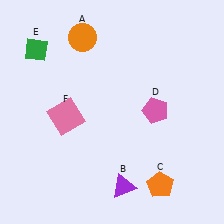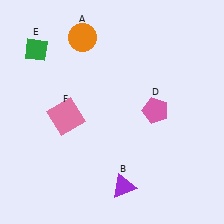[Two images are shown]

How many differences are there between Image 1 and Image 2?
There is 1 difference between the two images.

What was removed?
The orange pentagon (C) was removed in Image 2.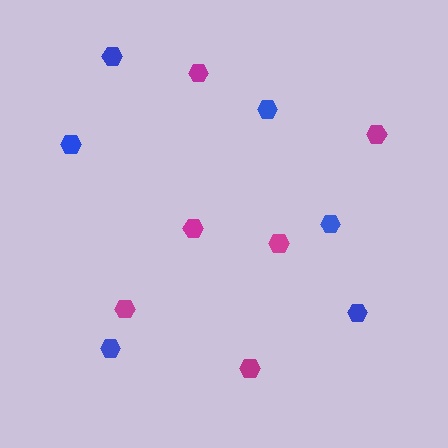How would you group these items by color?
There are 2 groups: one group of magenta hexagons (6) and one group of blue hexagons (6).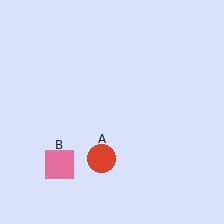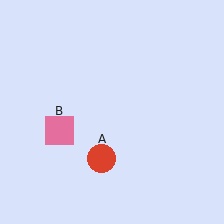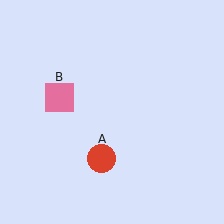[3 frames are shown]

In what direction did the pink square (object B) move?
The pink square (object B) moved up.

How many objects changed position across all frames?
1 object changed position: pink square (object B).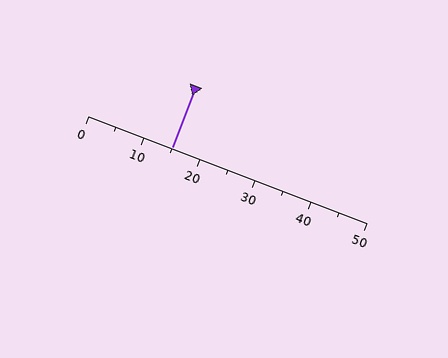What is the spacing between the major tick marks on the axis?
The major ticks are spaced 10 apart.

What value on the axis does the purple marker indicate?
The marker indicates approximately 15.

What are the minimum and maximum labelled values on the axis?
The axis runs from 0 to 50.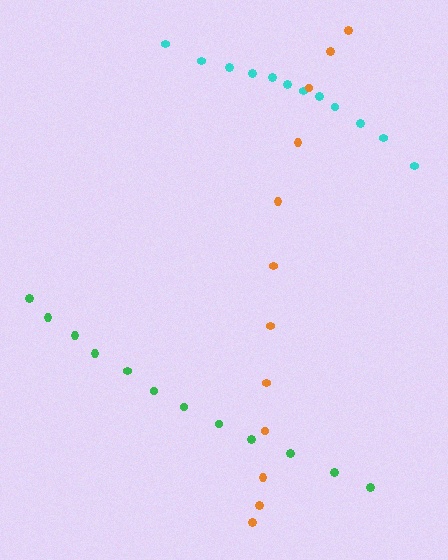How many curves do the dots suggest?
There are 3 distinct paths.